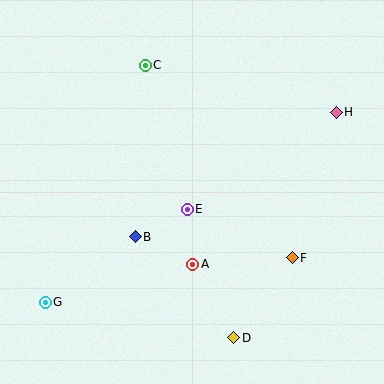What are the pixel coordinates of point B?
Point B is at (135, 237).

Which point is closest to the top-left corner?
Point C is closest to the top-left corner.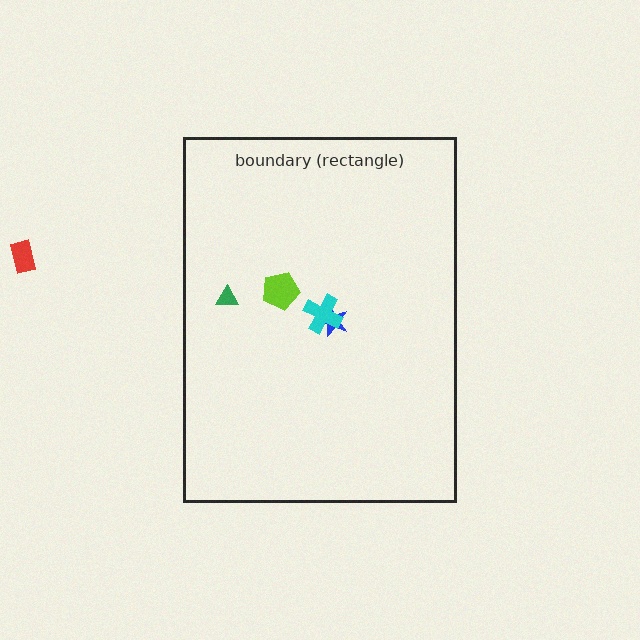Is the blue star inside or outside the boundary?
Inside.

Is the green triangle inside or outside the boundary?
Inside.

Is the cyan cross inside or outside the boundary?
Inside.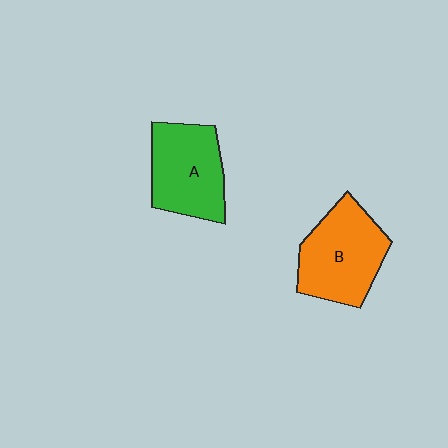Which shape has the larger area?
Shape B (orange).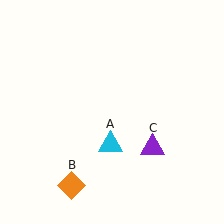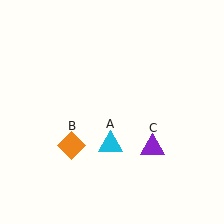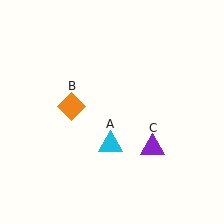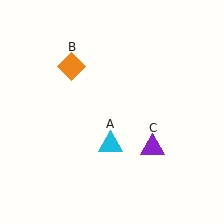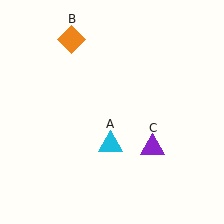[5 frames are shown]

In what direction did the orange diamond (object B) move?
The orange diamond (object B) moved up.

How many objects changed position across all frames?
1 object changed position: orange diamond (object B).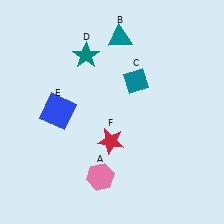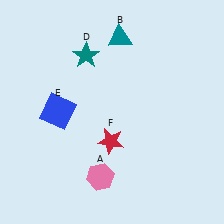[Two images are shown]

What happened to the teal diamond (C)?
The teal diamond (C) was removed in Image 2. It was in the top-right area of Image 1.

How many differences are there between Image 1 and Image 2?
There is 1 difference between the two images.